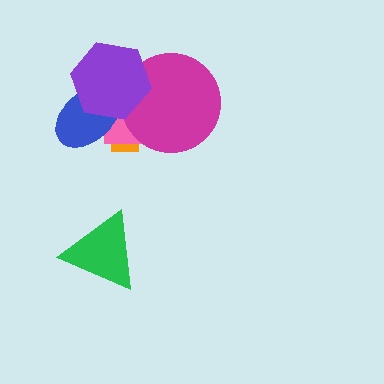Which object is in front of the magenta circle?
The purple hexagon is in front of the magenta circle.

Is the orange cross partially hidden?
Yes, it is partially covered by another shape.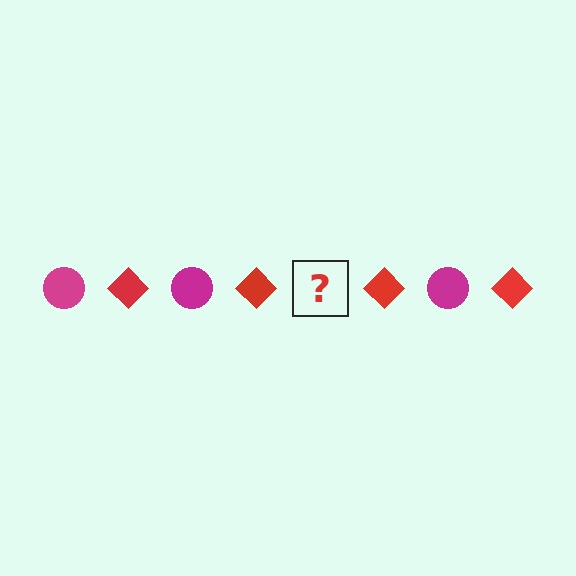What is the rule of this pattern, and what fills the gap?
The rule is that the pattern alternates between magenta circle and red diamond. The gap should be filled with a magenta circle.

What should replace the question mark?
The question mark should be replaced with a magenta circle.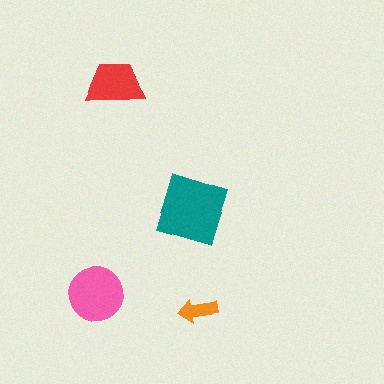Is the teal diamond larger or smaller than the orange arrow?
Larger.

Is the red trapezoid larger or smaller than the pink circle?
Smaller.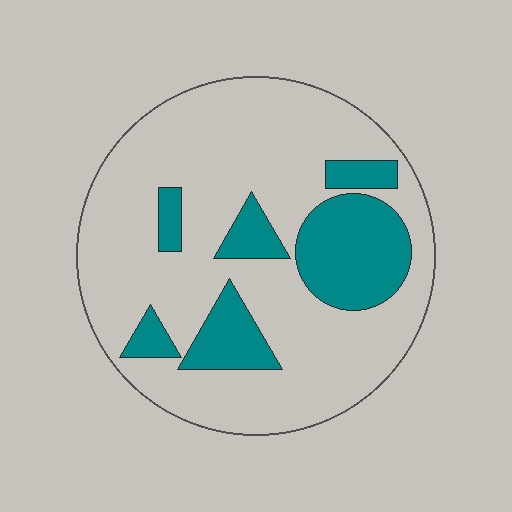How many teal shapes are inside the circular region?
6.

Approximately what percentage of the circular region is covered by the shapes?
Approximately 25%.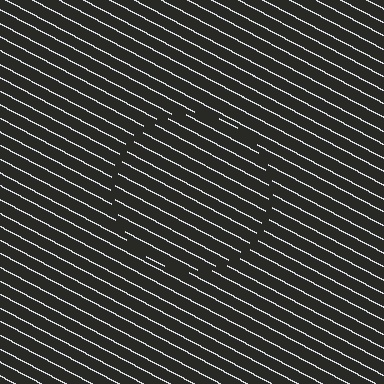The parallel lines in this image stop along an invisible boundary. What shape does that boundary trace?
An illusory circle. The interior of the shape contains the same grating, shifted by half a period — the contour is defined by the phase discontinuity where line-ends from the inner and outer gratings abut.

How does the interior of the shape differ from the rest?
The interior of the shape contains the same grating, shifted by half a period — the contour is defined by the phase discontinuity where line-ends from the inner and outer gratings abut.